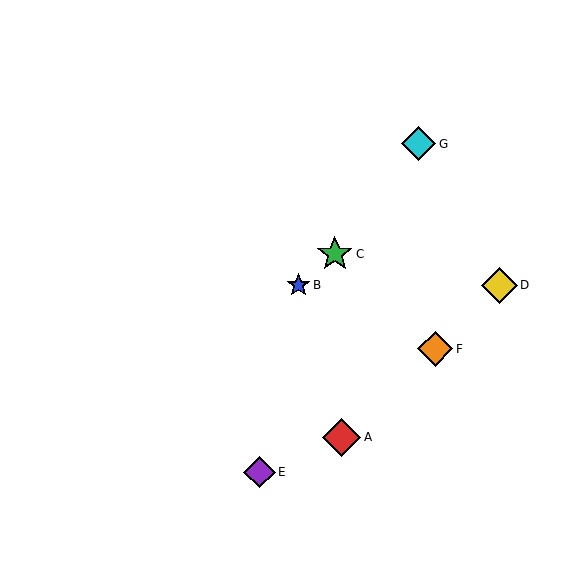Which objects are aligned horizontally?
Objects B, D are aligned horizontally.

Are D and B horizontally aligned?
Yes, both are at y≈285.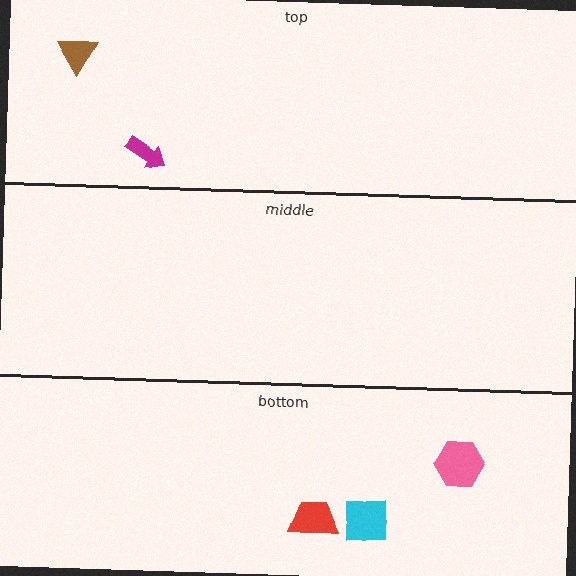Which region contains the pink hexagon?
The bottom region.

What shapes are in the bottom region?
The cyan square, the pink hexagon, the red trapezoid.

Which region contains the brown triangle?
The top region.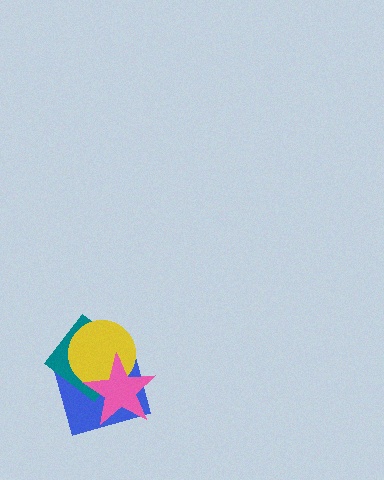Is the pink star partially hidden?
No, no other shape covers it.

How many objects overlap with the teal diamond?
3 objects overlap with the teal diamond.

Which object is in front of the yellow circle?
The pink star is in front of the yellow circle.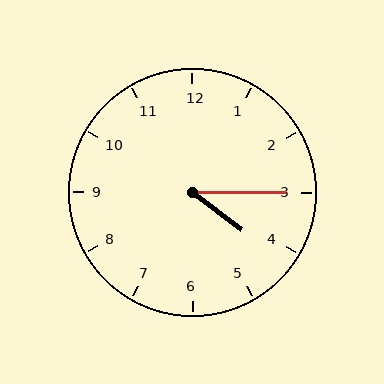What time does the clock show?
4:15.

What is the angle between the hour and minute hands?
Approximately 38 degrees.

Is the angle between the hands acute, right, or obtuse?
It is acute.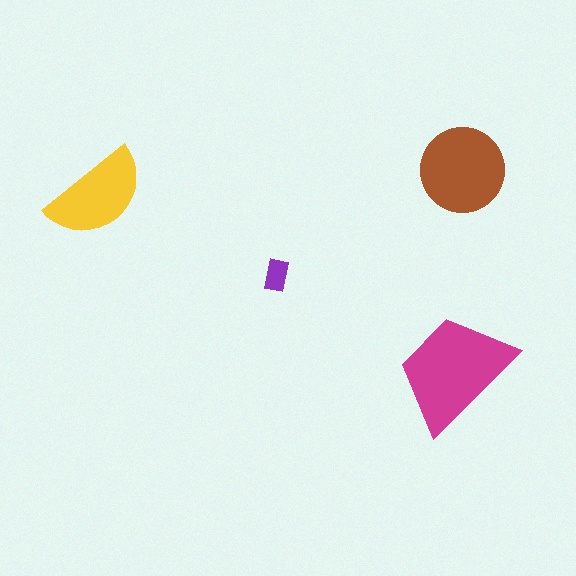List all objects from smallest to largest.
The purple rectangle, the yellow semicircle, the brown circle, the magenta trapezoid.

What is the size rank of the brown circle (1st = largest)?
2nd.